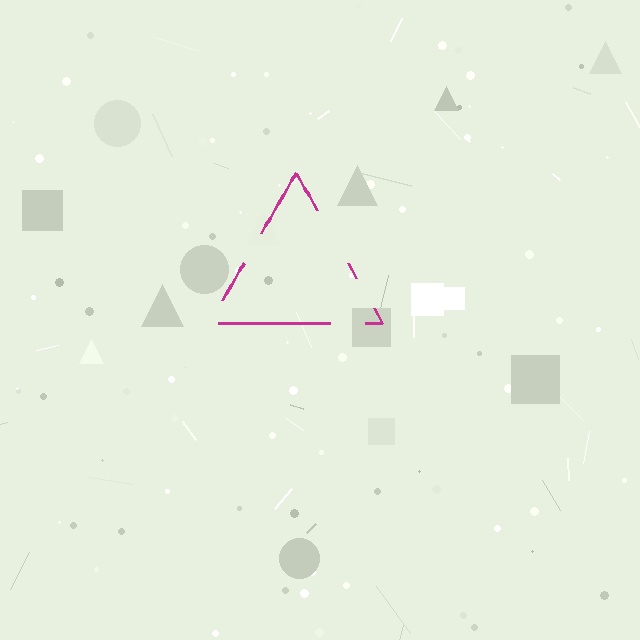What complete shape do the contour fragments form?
The contour fragments form a triangle.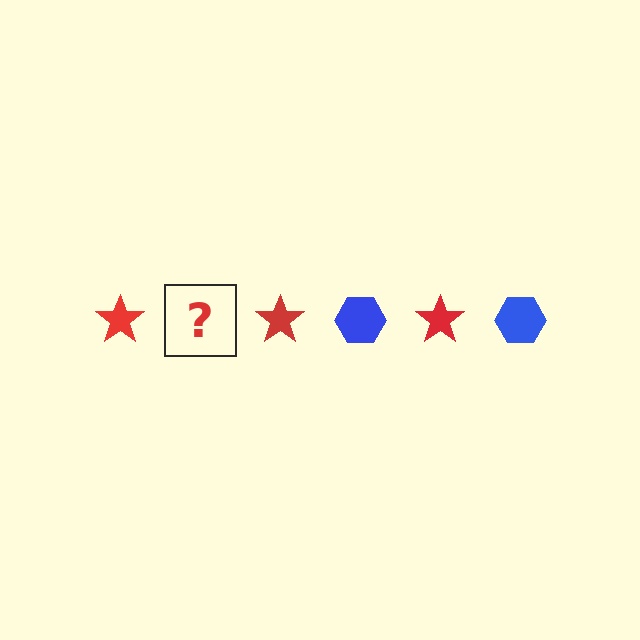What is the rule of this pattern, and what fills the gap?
The rule is that the pattern alternates between red star and blue hexagon. The gap should be filled with a blue hexagon.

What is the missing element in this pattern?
The missing element is a blue hexagon.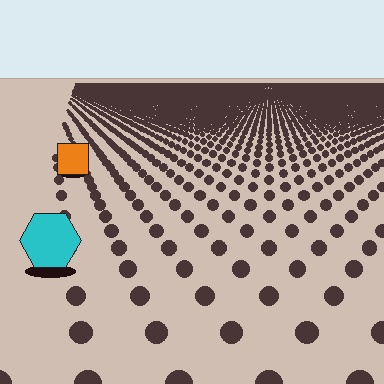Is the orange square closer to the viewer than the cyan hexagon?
No. The cyan hexagon is closer — you can tell from the texture gradient: the ground texture is coarser near it.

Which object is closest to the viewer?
The cyan hexagon is closest. The texture marks near it are larger and more spread out.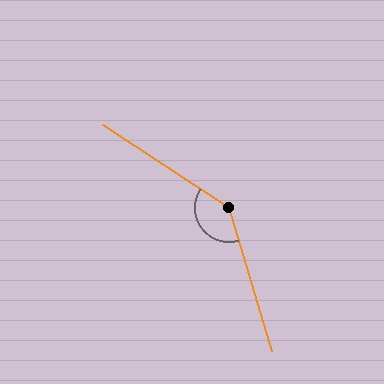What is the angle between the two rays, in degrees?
Approximately 140 degrees.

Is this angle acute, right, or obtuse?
It is obtuse.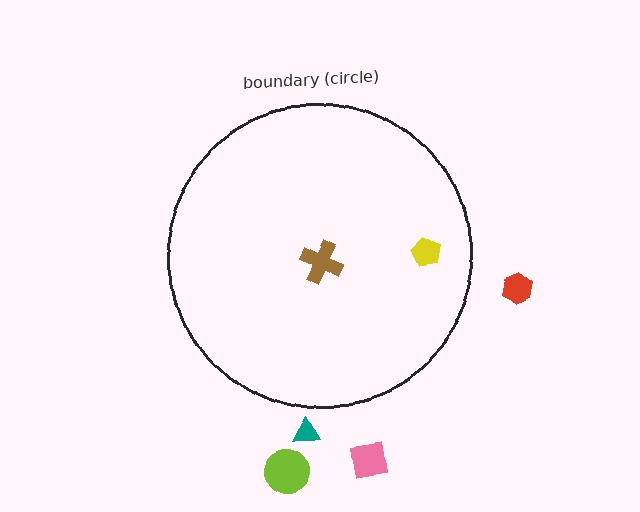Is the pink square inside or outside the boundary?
Outside.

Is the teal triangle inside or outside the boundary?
Outside.